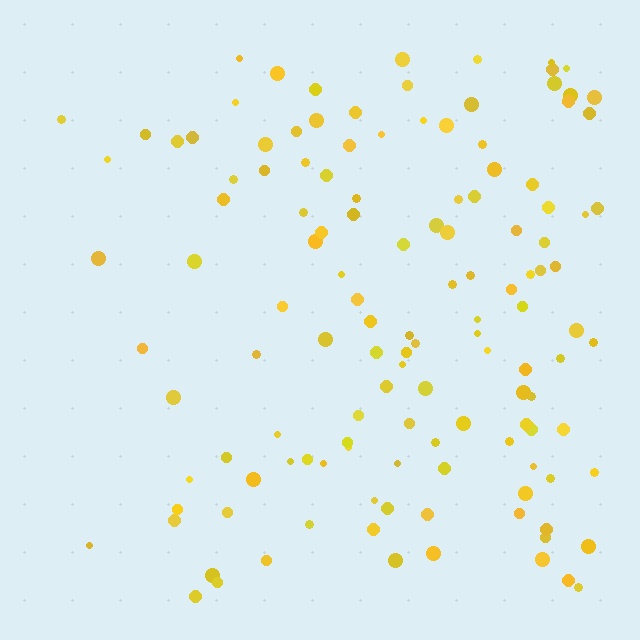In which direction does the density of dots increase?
From left to right, with the right side densest.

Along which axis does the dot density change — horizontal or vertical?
Horizontal.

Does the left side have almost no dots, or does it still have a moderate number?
Still a moderate number, just noticeably fewer than the right.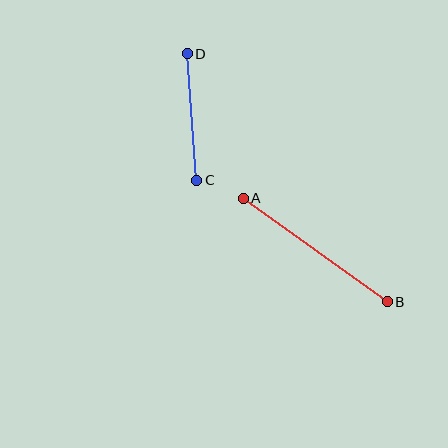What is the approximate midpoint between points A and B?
The midpoint is at approximately (315, 250) pixels.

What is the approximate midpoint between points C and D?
The midpoint is at approximately (192, 117) pixels.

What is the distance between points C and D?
The distance is approximately 127 pixels.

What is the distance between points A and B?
The distance is approximately 178 pixels.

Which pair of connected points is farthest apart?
Points A and B are farthest apart.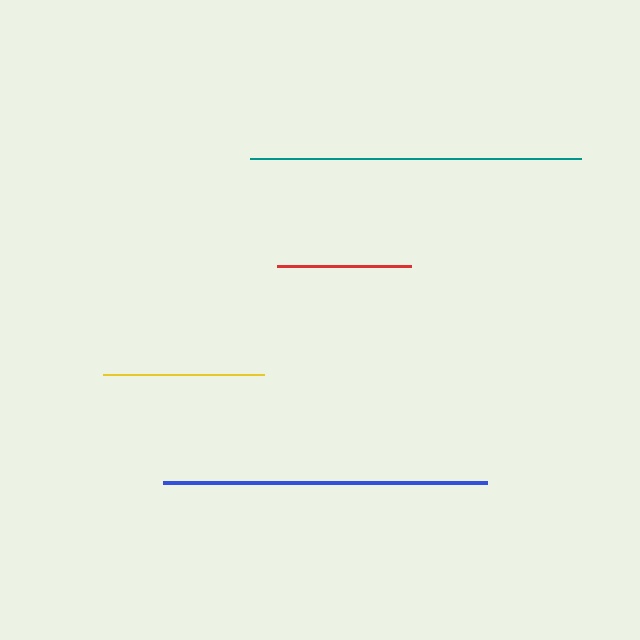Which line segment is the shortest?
The red line is the shortest at approximately 134 pixels.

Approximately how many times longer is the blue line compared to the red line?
The blue line is approximately 2.4 times the length of the red line.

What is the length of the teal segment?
The teal segment is approximately 331 pixels long.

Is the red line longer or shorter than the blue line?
The blue line is longer than the red line.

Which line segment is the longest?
The teal line is the longest at approximately 331 pixels.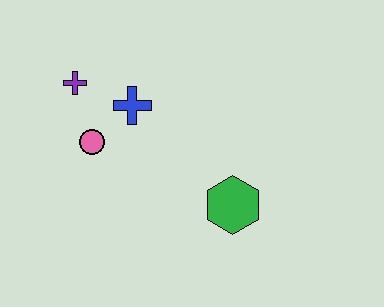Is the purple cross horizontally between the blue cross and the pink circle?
No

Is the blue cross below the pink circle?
No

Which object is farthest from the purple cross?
The green hexagon is farthest from the purple cross.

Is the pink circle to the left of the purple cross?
No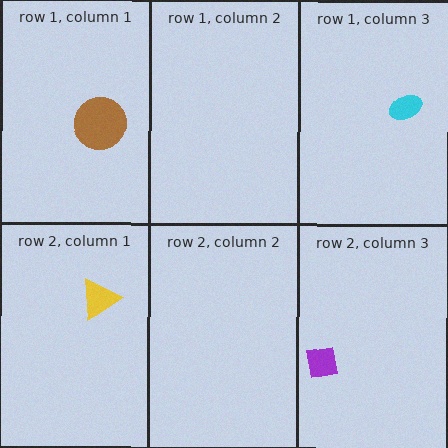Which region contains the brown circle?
The row 1, column 1 region.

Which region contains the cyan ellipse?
The row 1, column 3 region.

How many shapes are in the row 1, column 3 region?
1.